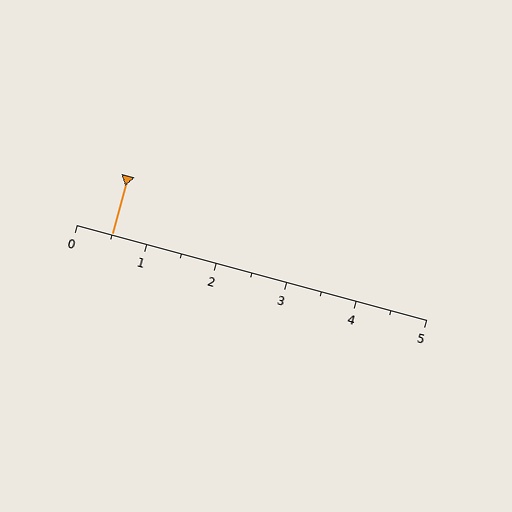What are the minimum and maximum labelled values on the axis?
The axis runs from 0 to 5.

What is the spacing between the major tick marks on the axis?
The major ticks are spaced 1 apart.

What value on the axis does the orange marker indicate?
The marker indicates approximately 0.5.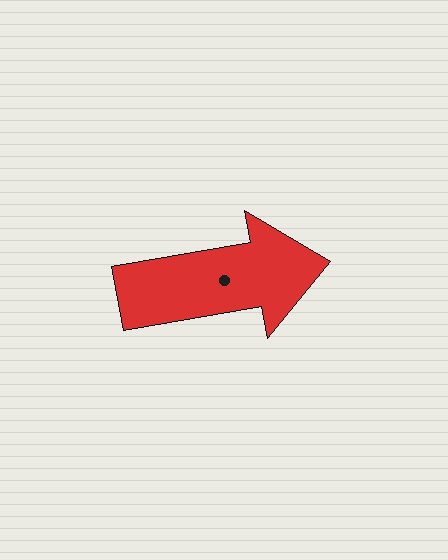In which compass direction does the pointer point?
East.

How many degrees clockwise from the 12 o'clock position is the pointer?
Approximately 80 degrees.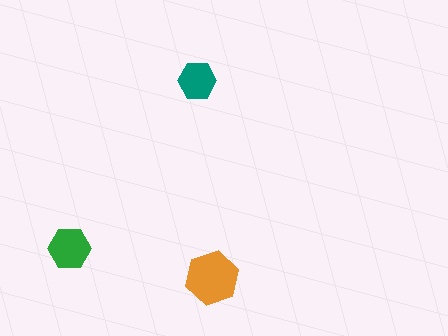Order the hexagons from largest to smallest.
the orange one, the green one, the teal one.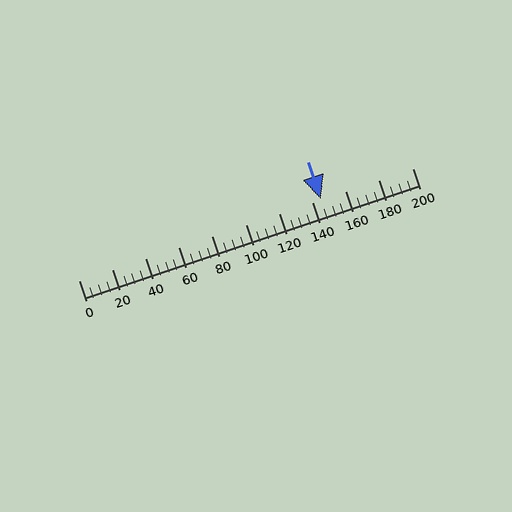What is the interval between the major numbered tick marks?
The major tick marks are spaced 20 units apart.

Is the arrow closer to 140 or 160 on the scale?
The arrow is closer to 140.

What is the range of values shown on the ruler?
The ruler shows values from 0 to 200.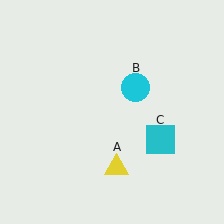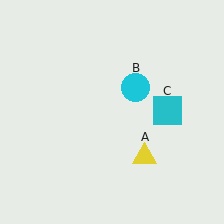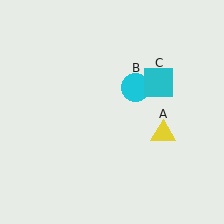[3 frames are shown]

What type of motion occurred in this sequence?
The yellow triangle (object A), cyan square (object C) rotated counterclockwise around the center of the scene.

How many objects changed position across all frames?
2 objects changed position: yellow triangle (object A), cyan square (object C).